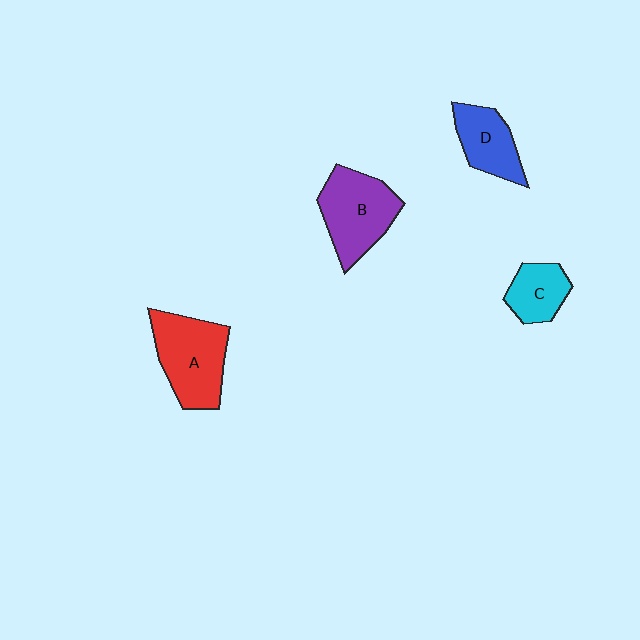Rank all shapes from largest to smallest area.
From largest to smallest: A (red), B (purple), D (blue), C (cyan).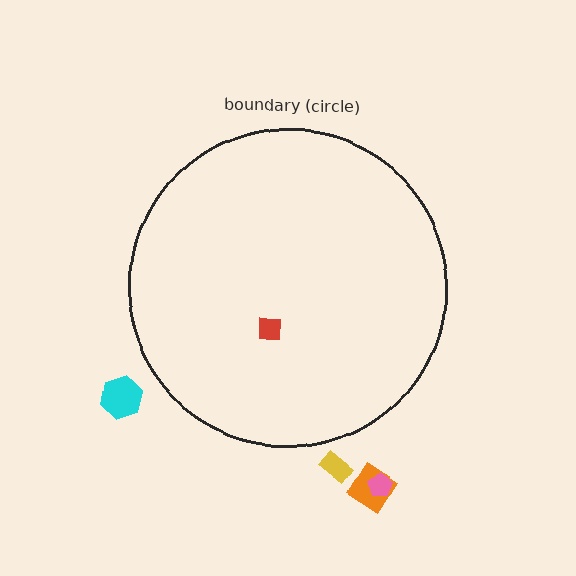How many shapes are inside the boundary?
1 inside, 4 outside.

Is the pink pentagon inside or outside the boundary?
Outside.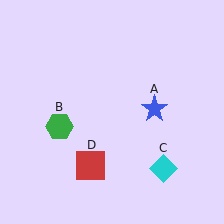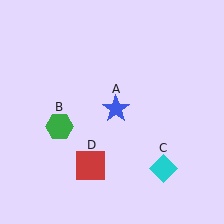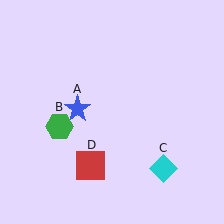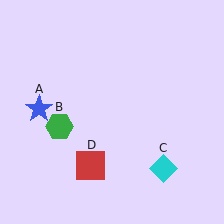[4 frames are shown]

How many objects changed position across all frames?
1 object changed position: blue star (object A).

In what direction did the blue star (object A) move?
The blue star (object A) moved left.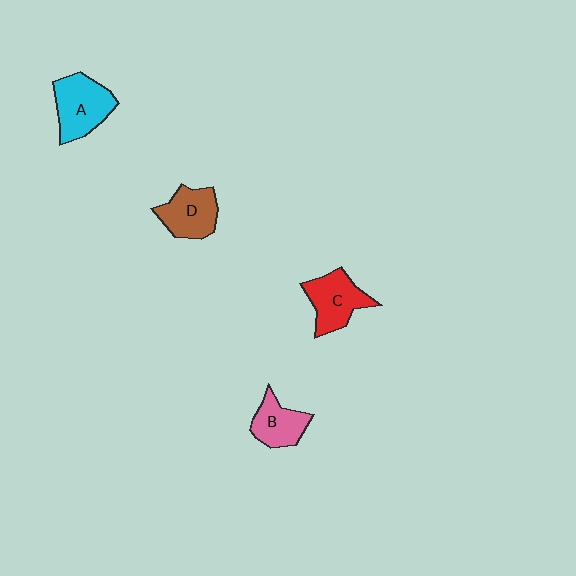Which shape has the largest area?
Shape A (cyan).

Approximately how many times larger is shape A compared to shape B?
Approximately 1.4 times.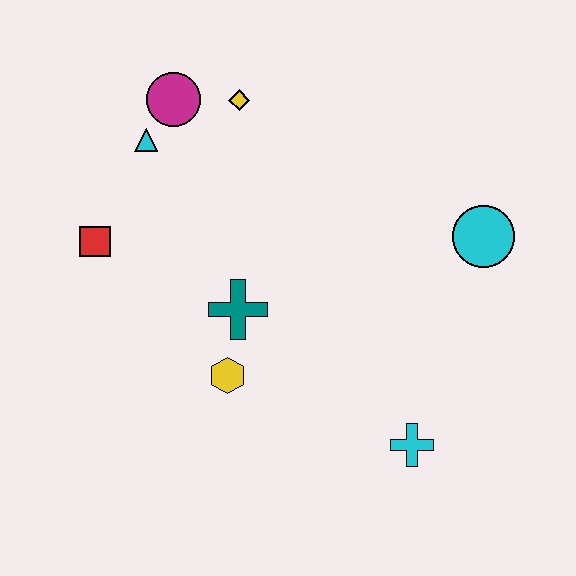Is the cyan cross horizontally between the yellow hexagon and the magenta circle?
No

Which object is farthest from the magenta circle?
The cyan cross is farthest from the magenta circle.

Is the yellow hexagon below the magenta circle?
Yes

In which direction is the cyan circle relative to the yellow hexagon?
The cyan circle is to the right of the yellow hexagon.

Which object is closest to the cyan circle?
The cyan cross is closest to the cyan circle.